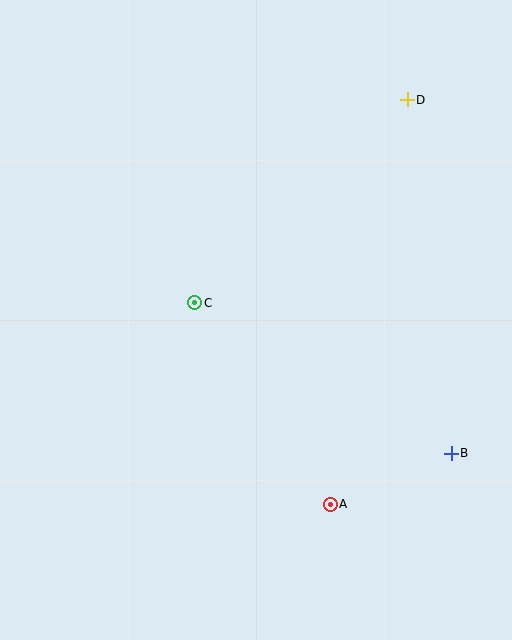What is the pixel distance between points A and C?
The distance between A and C is 243 pixels.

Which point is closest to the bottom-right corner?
Point B is closest to the bottom-right corner.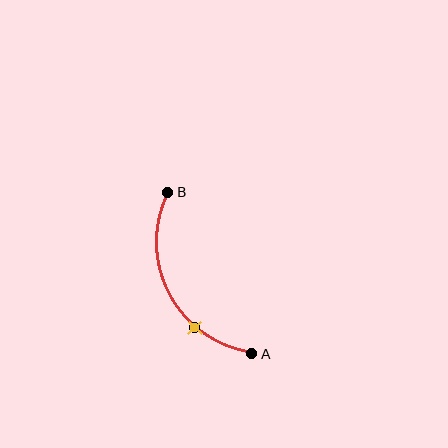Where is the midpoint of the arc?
The arc midpoint is the point on the curve farthest from the straight line joining A and B. It sits to the left of that line.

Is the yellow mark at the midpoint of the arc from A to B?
No. The yellow mark lies on the arc but is closer to endpoint A. The arc midpoint would be at the point on the curve equidistant along the arc from both A and B.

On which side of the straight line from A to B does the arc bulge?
The arc bulges to the left of the straight line connecting A and B.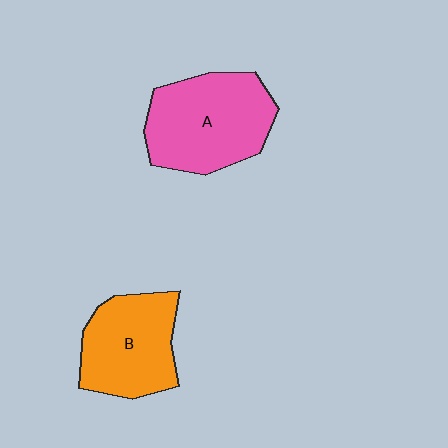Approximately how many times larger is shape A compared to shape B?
Approximately 1.2 times.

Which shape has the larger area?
Shape A (pink).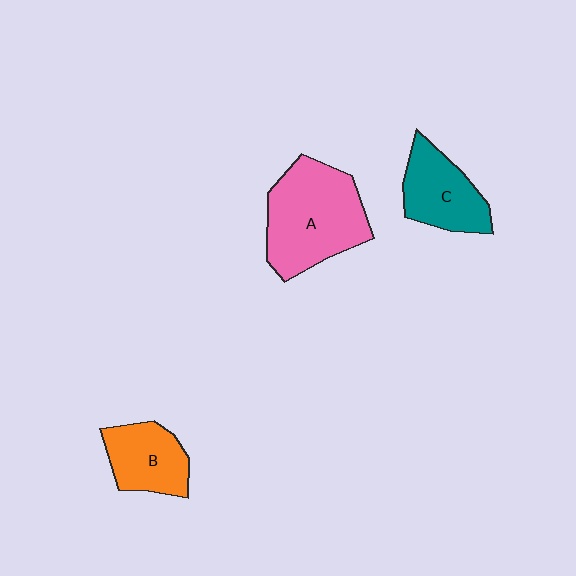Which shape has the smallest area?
Shape B (orange).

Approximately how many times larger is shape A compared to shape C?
Approximately 1.6 times.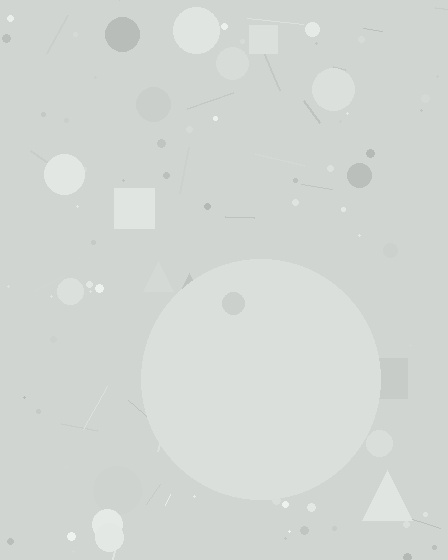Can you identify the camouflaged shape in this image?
The camouflaged shape is a circle.